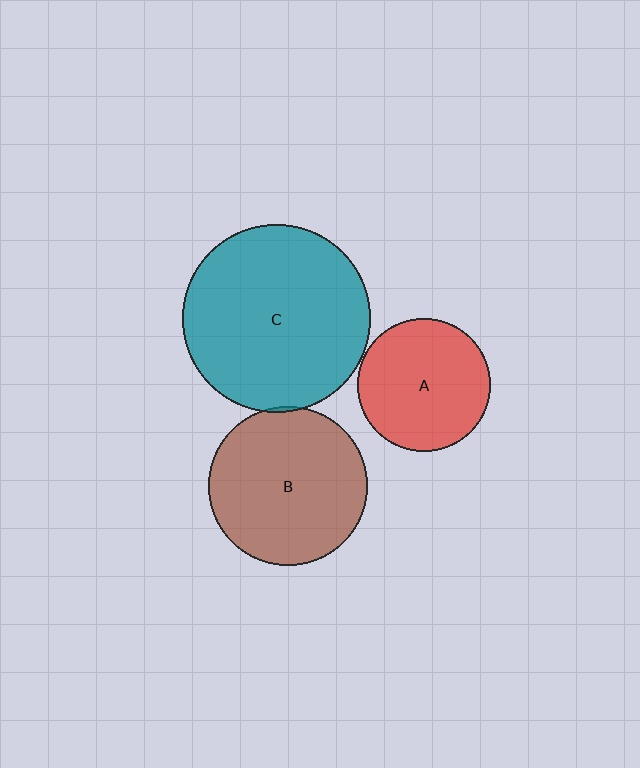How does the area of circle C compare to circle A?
Approximately 2.0 times.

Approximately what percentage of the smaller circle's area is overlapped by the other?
Approximately 5%.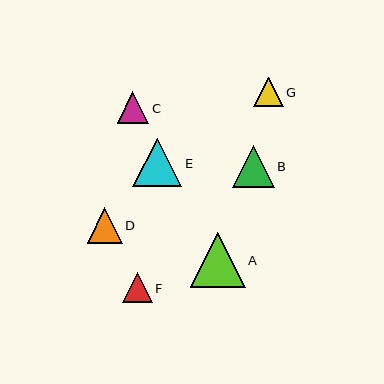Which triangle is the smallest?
Triangle F is the smallest with a size of approximately 29 pixels.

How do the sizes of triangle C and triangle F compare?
Triangle C and triangle F are approximately the same size.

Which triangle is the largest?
Triangle A is the largest with a size of approximately 55 pixels.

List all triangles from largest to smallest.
From largest to smallest: A, E, B, D, C, G, F.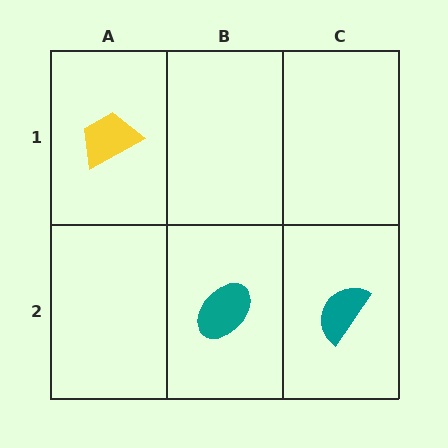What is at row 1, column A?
A yellow trapezoid.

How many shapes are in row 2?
2 shapes.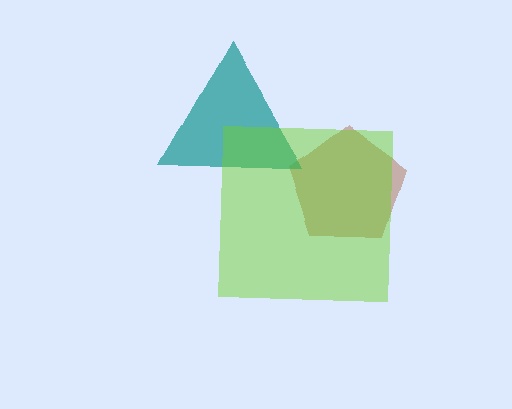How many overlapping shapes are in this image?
There are 3 overlapping shapes in the image.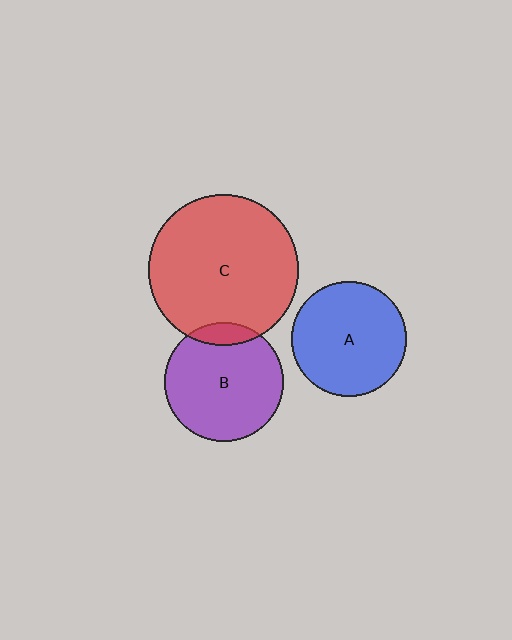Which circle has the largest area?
Circle C (red).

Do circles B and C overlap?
Yes.